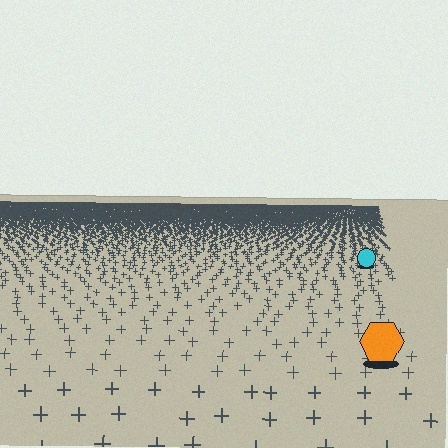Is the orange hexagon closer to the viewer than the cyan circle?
Yes. The orange hexagon is closer — you can tell from the texture gradient: the ground texture is coarser near it.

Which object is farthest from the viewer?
The cyan circle is farthest from the viewer. It appears smaller and the ground texture around it is denser.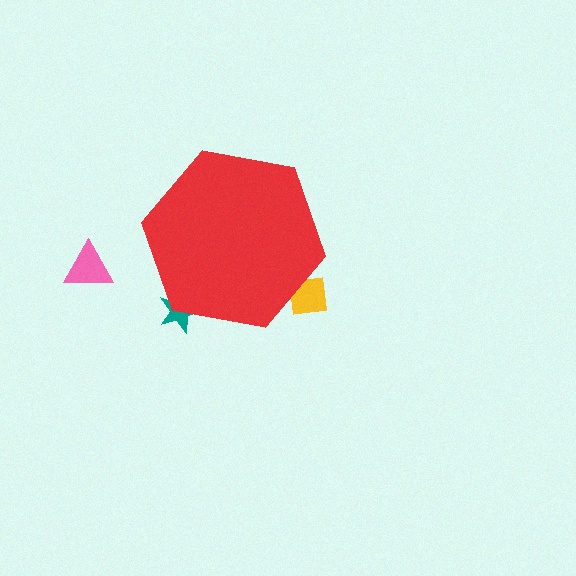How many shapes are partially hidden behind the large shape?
2 shapes are partially hidden.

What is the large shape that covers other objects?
A red hexagon.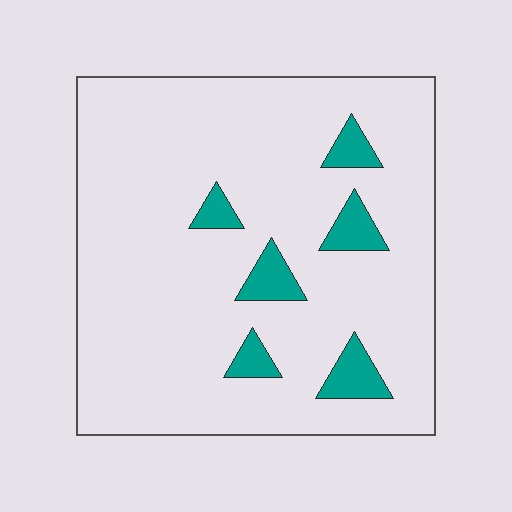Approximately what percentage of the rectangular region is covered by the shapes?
Approximately 10%.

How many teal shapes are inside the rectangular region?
6.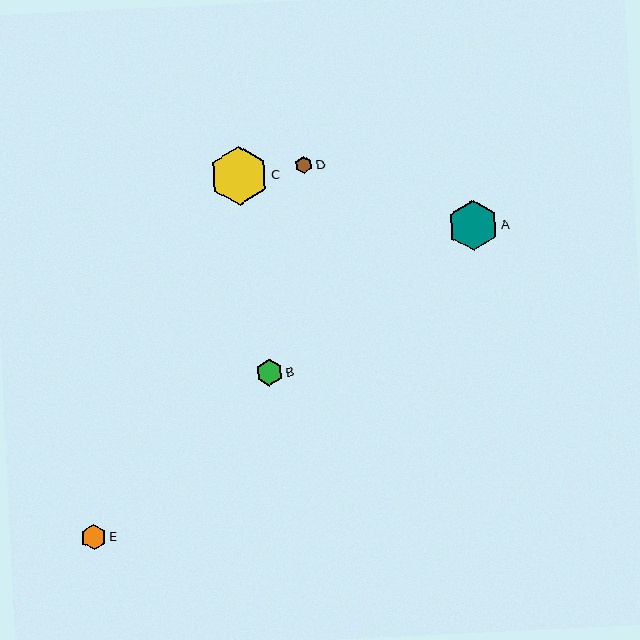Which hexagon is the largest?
Hexagon C is the largest with a size of approximately 59 pixels.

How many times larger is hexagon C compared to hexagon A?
Hexagon C is approximately 1.2 times the size of hexagon A.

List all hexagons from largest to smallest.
From largest to smallest: C, A, B, E, D.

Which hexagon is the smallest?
Hexagon D is the smallest with a size of approximately 17 pixels.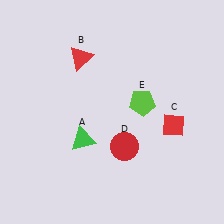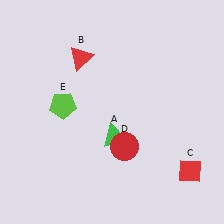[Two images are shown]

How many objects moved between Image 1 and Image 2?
3 objects moved between the two images.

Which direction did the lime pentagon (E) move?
The lime pentagon (E) moved left.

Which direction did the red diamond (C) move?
The red diamond (C) moved down.